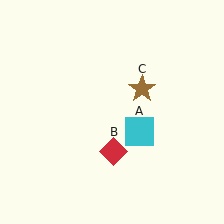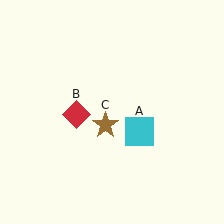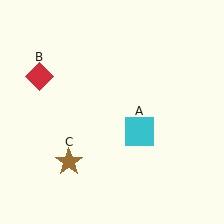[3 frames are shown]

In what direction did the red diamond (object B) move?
The red diamond (object B) moved up and to the left.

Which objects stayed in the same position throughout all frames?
Cyan square (object A) remained stationary.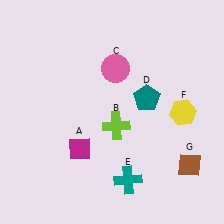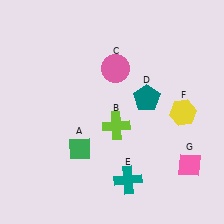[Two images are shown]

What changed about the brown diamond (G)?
In Image 1, G is brown. In Image 2, it changed to pink.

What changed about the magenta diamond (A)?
In Image 1, A is magenta. In Image 2, it changed to green.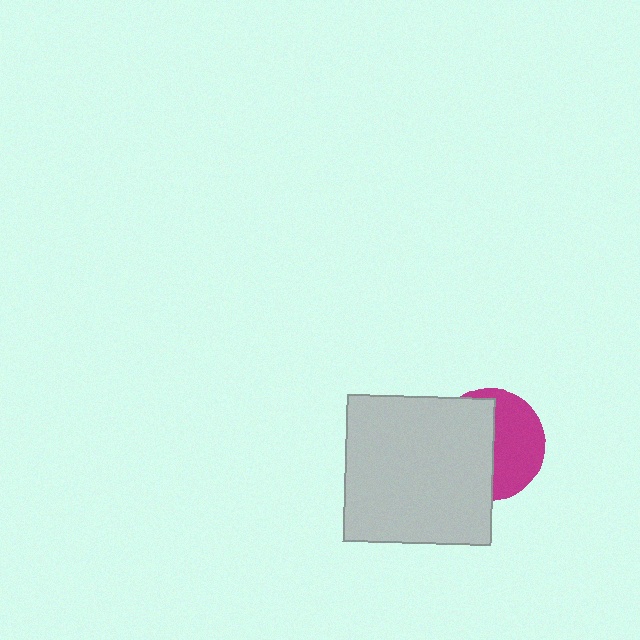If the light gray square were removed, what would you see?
You would see the complete magenta circle.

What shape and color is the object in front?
The object in front is a light gray square.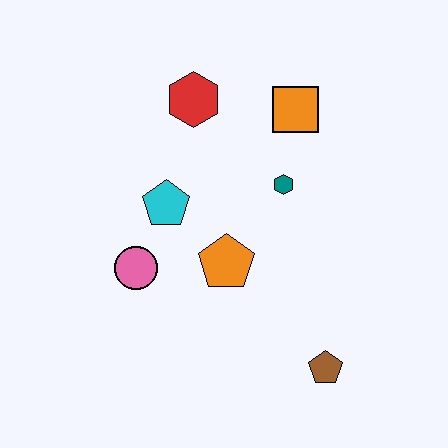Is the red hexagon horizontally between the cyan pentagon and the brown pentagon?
Yes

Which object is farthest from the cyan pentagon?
The brown pentagon is farthest from the cyan pentagon.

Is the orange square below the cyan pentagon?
No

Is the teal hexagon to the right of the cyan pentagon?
Yes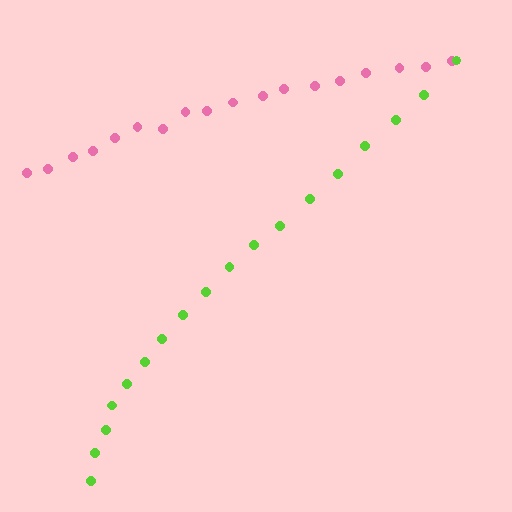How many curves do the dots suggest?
There are 2 distinct paths.